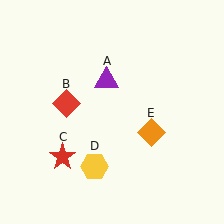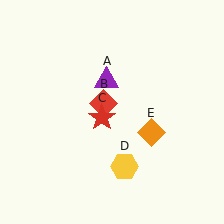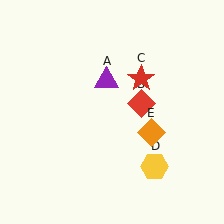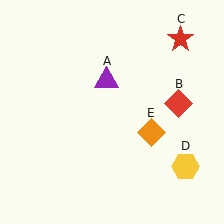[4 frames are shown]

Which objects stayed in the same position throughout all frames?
Purple triangle (object A) and orange diamond (object E) remained stationary.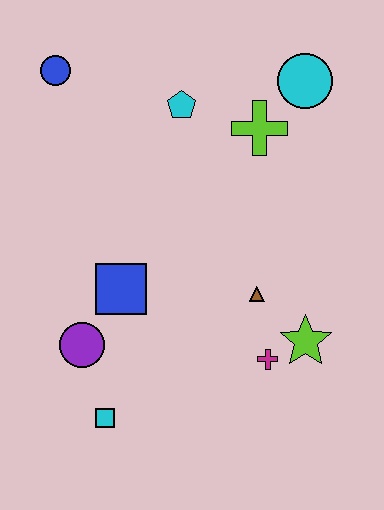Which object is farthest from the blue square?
The cyan circle is farthest from the blue square.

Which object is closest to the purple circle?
The blue square is closest to the purple circle.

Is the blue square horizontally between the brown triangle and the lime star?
No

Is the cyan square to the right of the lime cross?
No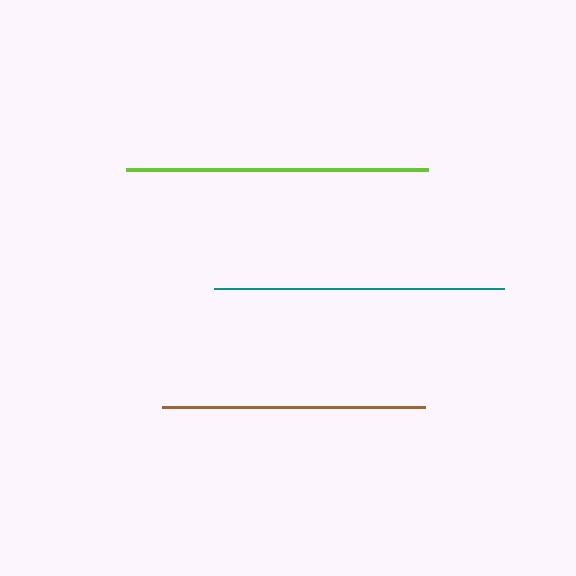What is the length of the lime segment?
The lime segment is approximately 302 pixels long.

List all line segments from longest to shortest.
From longest to shortest: lime, teal, brown.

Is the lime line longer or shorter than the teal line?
The lime line is longer than the teal line.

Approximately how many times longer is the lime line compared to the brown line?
The lime line is approximately 1.1 times the length of the brown line.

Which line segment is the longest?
The lime line is the longest at approximately 302 pixels.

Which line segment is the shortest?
The brown line is the shortest at approximately 263 pixels.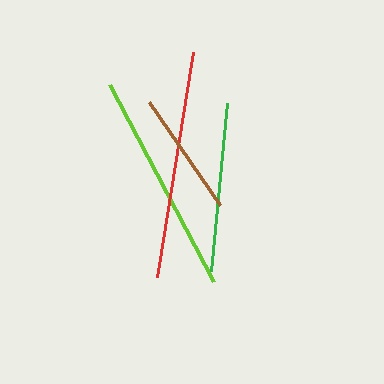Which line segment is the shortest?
The brown line is the shortest at approximately 125 pixels.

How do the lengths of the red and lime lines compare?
The red and lime lines are approximately the same length.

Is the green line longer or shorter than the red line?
The red line is longer than the green line.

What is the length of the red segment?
The red segment is approximately 228 pixels long.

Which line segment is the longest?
The red line is the longest at approximately 228 pixels.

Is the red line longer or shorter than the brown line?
The red line is longer than the brown line.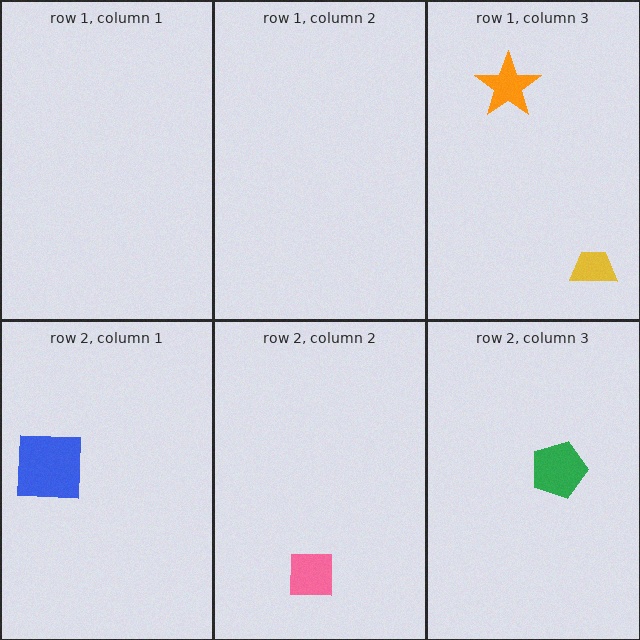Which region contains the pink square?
The row 2, column 2 region.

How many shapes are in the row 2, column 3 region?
1.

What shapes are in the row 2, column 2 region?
The pink square.